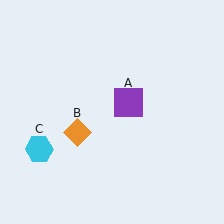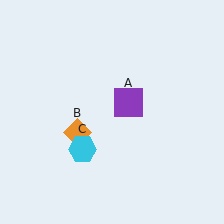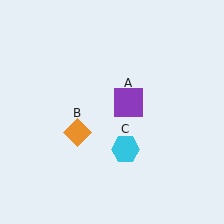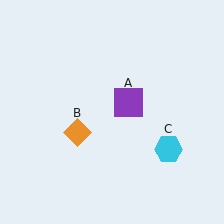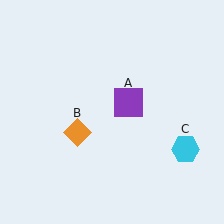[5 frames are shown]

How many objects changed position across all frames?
1 object changed position: cyan hexagon (object C).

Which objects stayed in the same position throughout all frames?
Purple square (object A) and orange diamond (object B) remained stationary.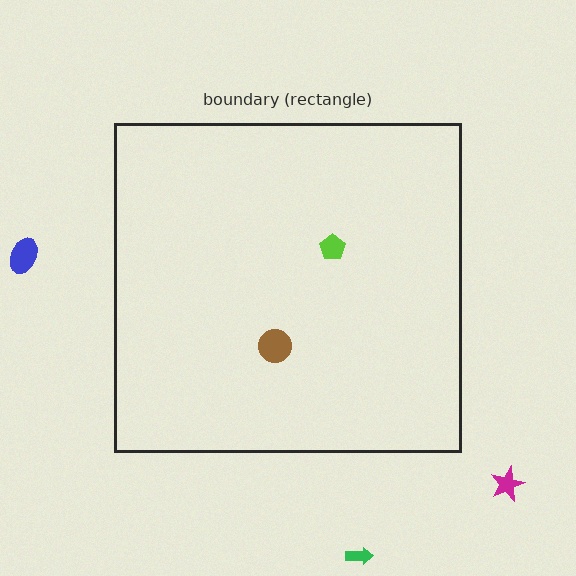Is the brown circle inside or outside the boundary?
Inside.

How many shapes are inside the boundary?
2 inside, 3 outside.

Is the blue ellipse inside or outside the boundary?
Outside.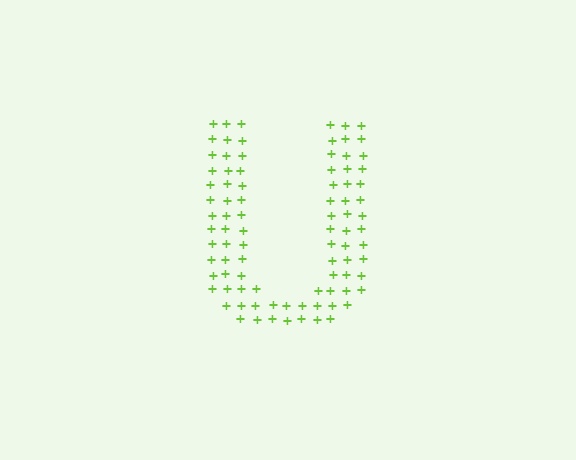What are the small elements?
The small elements are plus signs.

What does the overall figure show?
The overall figure shows the letter U.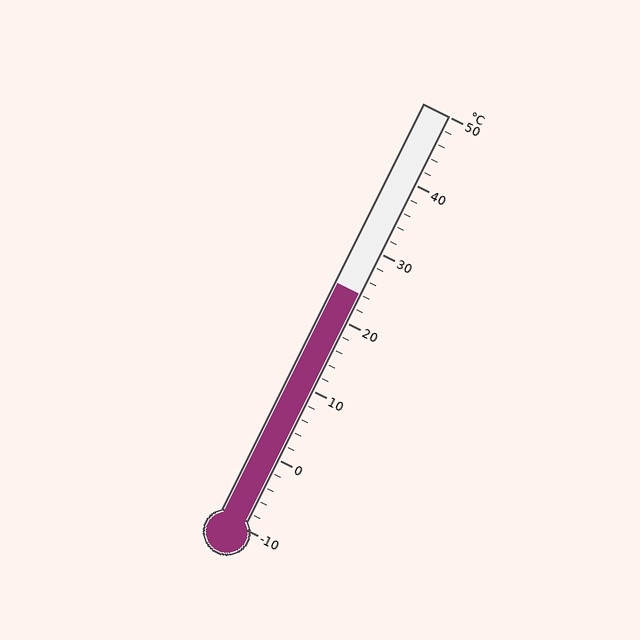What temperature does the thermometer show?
The thermometer shows approximately 24°C.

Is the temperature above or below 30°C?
The temperature is below 30°C.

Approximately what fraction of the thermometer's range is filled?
The thermometer is filled to approximately 55% of its range.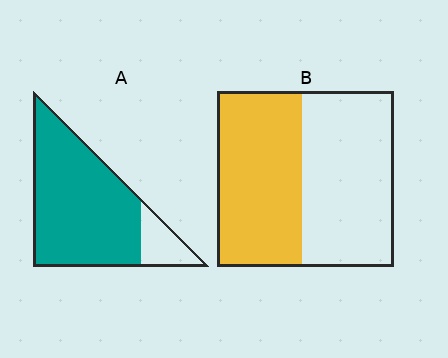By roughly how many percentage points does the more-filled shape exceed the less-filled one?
By roughly 35 percentage points (A over B).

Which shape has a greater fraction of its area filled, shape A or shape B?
Shape A.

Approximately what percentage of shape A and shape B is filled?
A is approximately 85% and B is approximately 50%.